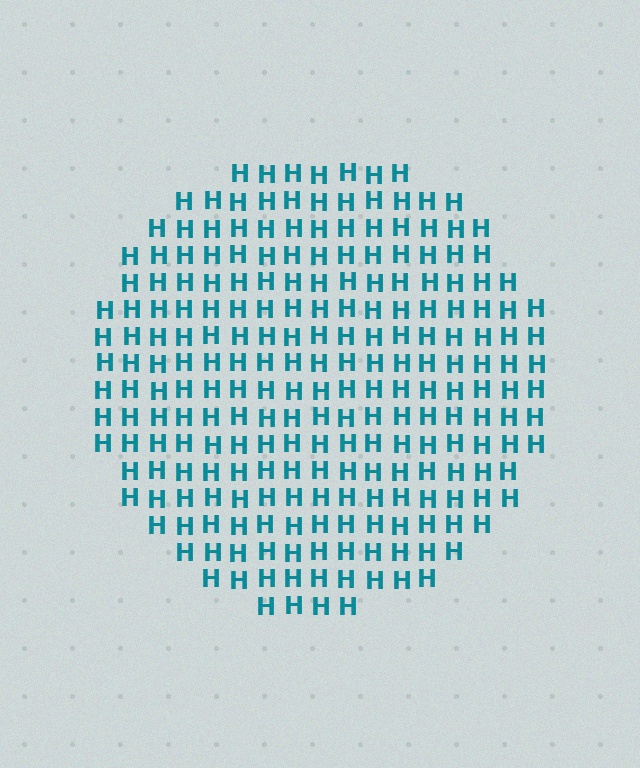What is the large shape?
The large shape is a circle.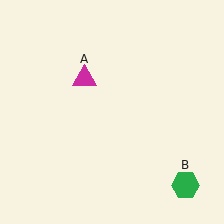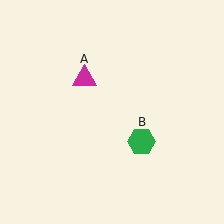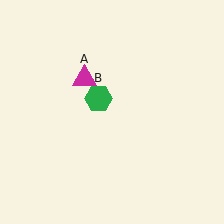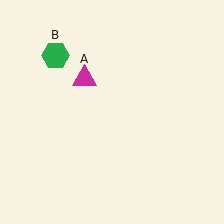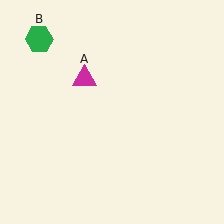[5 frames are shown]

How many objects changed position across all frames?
1 object changed position: green hexagon (object B).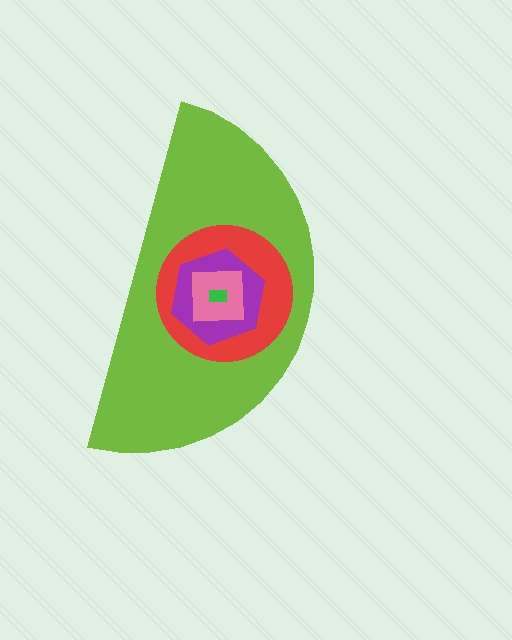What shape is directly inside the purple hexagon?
The pink square.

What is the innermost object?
The green rectangle.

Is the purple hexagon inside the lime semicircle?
Yes.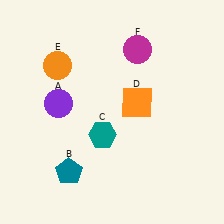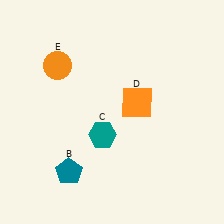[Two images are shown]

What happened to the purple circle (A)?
The purple circle (A) was removed in Image 2. It was in the top-left area of Image 1.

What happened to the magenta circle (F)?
The magenta circle (F) was removed in Image 2. It was in the top-right area of Image 1.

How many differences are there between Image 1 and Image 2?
There are 2 differences between the two images.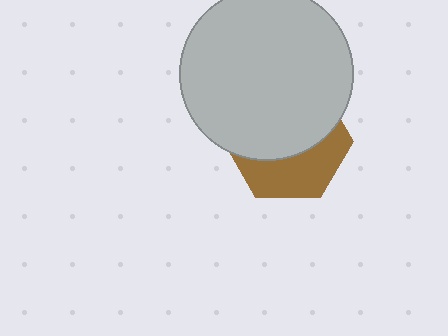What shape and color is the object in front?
The object in front is a light gray circle.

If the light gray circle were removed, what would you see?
You would see the complete brown hexagon.